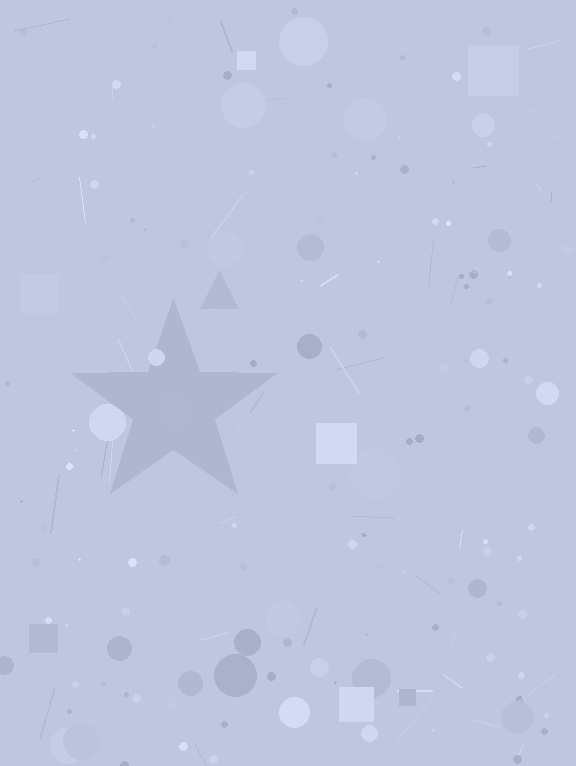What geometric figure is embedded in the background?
A star is embedded in the background.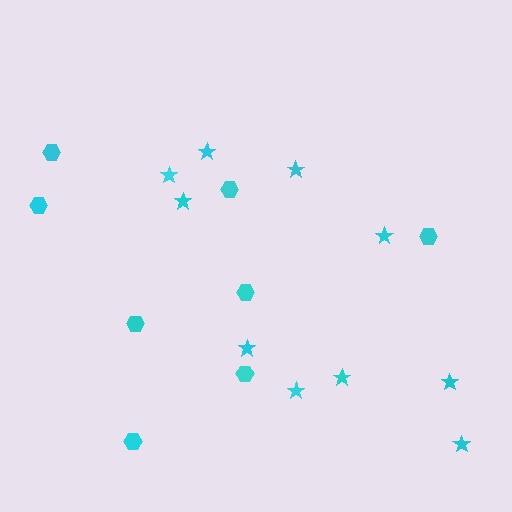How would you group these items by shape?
There are 2 groups: one group of stars (10) and one group of hexagons (8).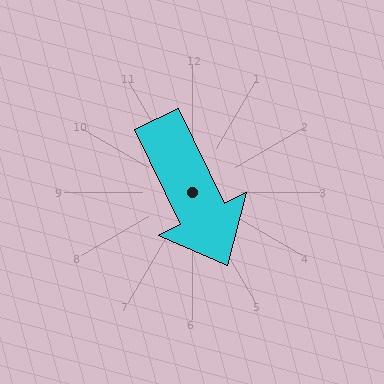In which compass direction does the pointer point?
Southeast.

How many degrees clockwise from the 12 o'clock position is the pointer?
Approximately 154 degrees.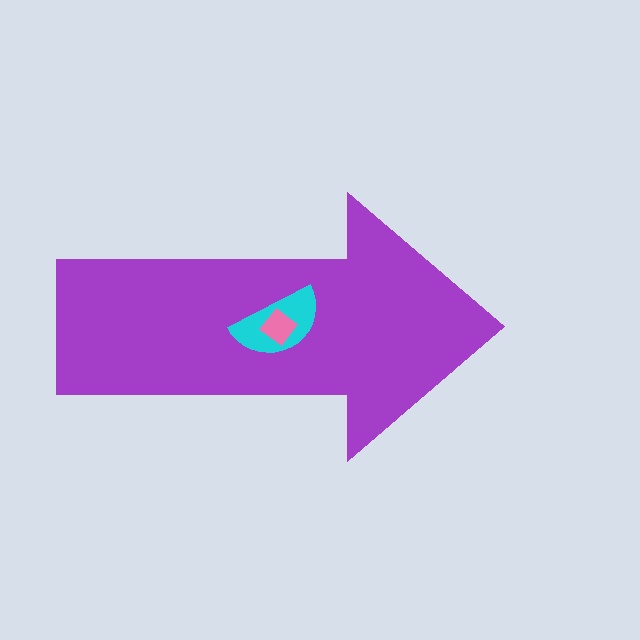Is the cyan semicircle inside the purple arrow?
Yes.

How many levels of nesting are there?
3.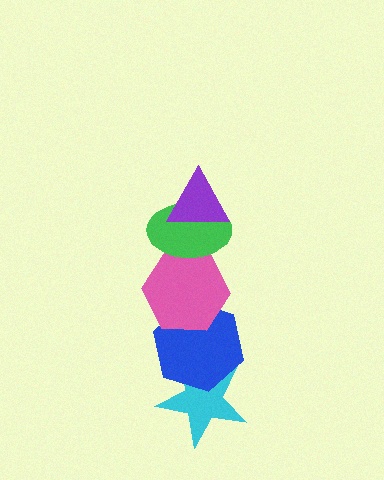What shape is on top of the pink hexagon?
The green ellipse is on top of the pink hexagon.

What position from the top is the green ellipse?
The green ellipse is 2nd from the top.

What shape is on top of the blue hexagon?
The pink hexagon is on top of the blue hexagon.